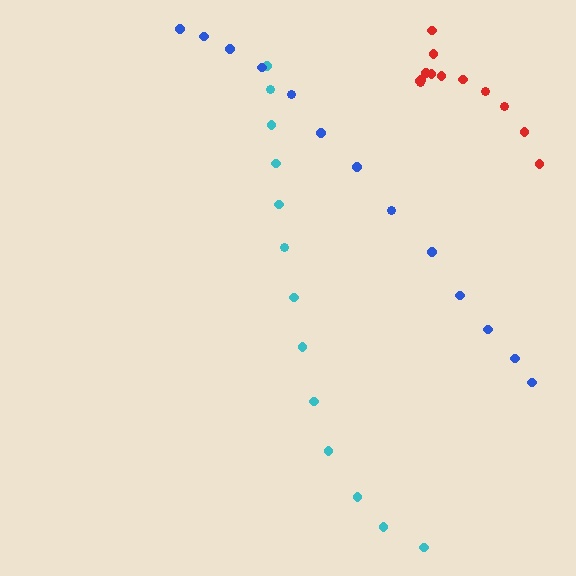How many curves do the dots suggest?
There are 3 distinct paths.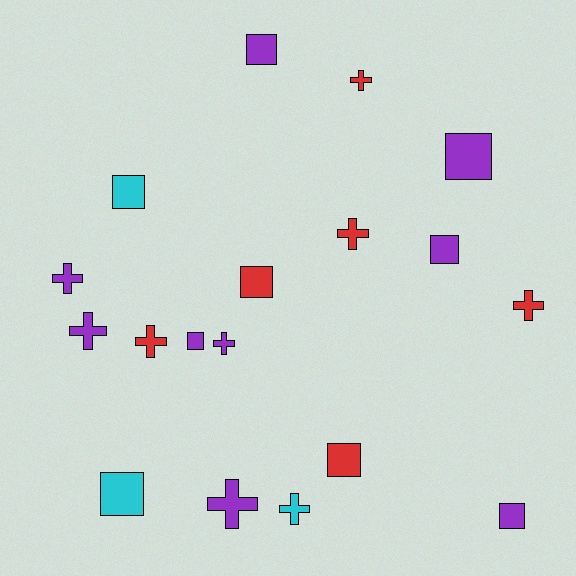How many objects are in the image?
There are 18 objects.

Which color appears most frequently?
Purple, with 9 objects.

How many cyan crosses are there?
There is 1 cyan cross.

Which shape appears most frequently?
Square, with 9 objects.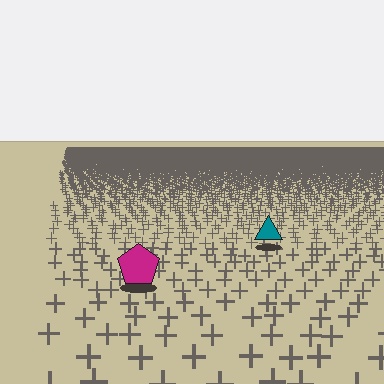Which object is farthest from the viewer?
The teal triangle is farthest from the viewer. It appears smaller and the ground texture around it is denser.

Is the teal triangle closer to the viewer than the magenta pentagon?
No. The magenta pentagon is closer — you can tell from the texture gradient: the ground texture is coarser near it.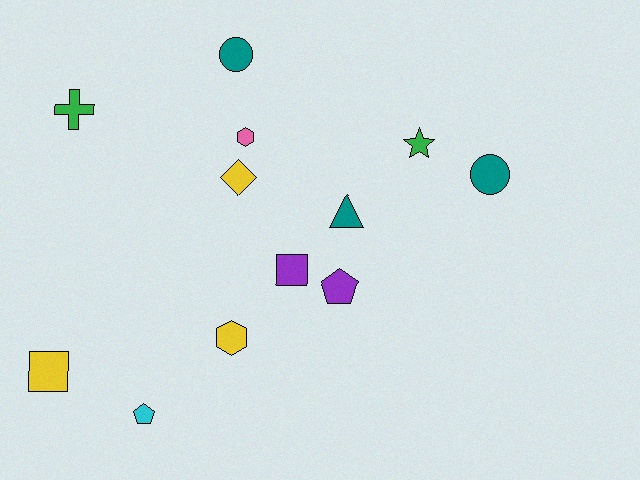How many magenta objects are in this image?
There are no magenta objects.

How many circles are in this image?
There are 2 circles.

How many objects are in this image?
There are 12 objects.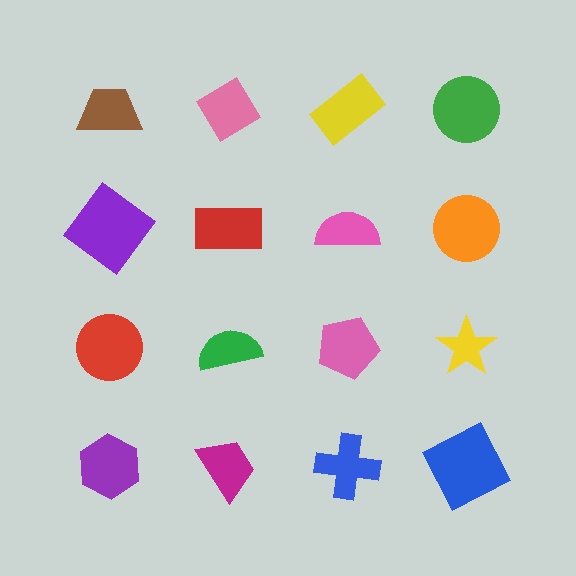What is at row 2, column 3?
A pink semicircle.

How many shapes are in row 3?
4 shapes.